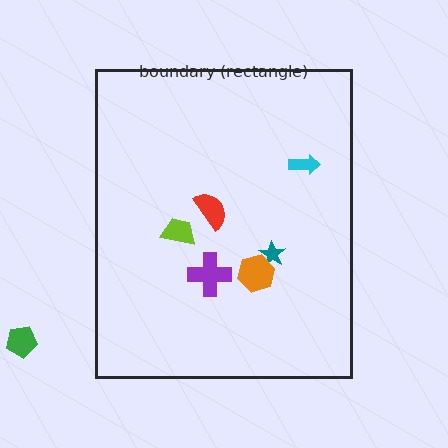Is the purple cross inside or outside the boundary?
Inside.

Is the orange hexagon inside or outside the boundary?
Inside.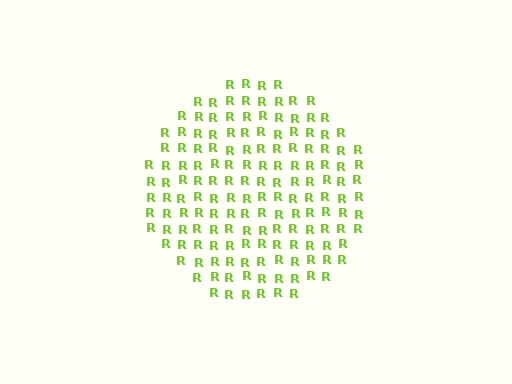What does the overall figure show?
The overall figure shows a circle.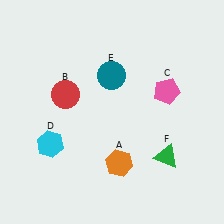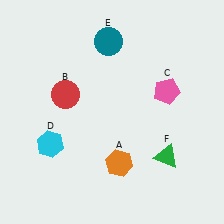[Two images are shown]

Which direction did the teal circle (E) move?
The teal circle (E) moved up.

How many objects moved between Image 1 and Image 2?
1 object moved between the two images.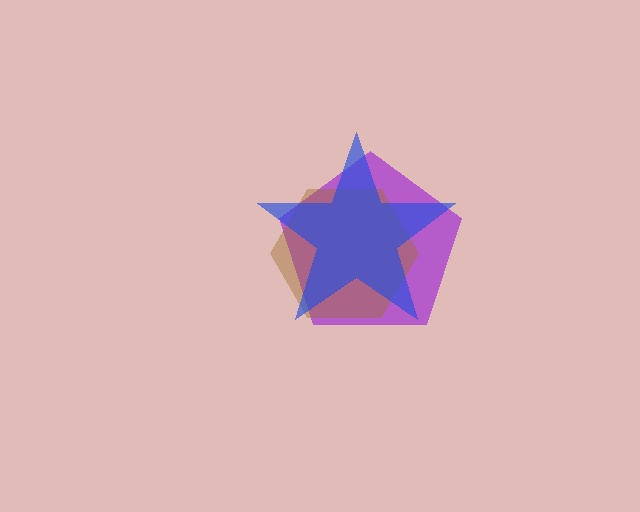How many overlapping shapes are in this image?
There are 3 overlapping shapes in the image.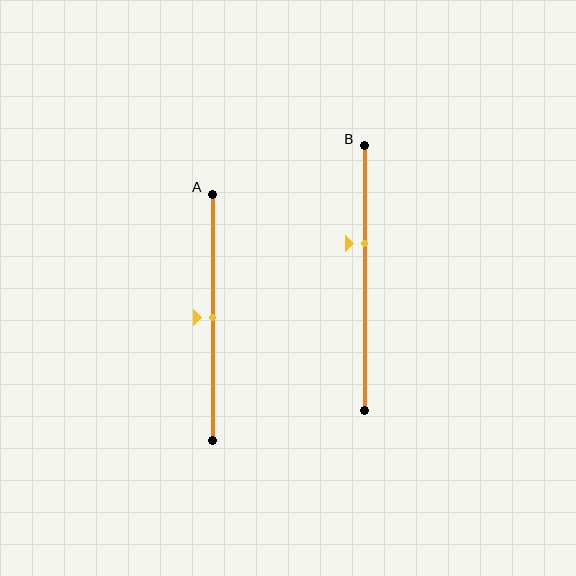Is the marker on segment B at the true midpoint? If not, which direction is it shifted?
No, the marker on segment B is shifted upward by about 13% of the segment length.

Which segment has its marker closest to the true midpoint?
Segment A has its marker closest to the true midpoint.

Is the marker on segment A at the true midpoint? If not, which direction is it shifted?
Yes, the marker on segment A is at the true midpoint.